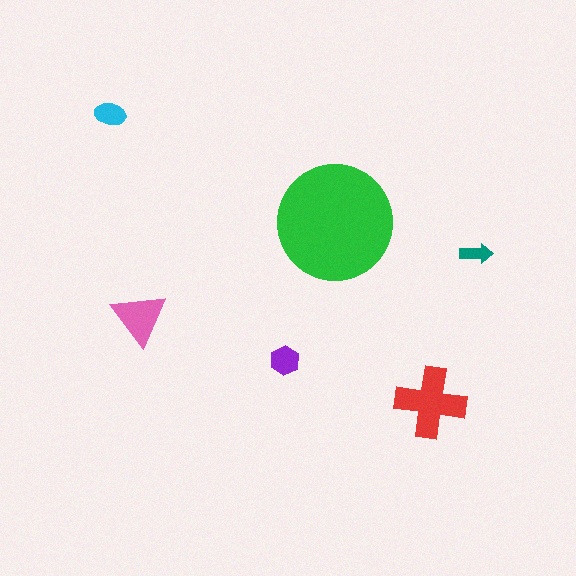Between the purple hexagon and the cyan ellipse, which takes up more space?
The purple hexagon.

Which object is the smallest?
The teal arrow.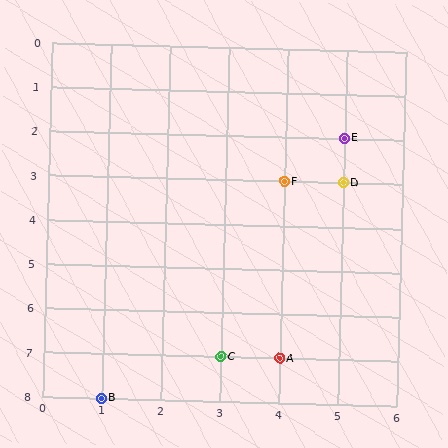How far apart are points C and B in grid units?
Points C and B are 2 columns and 1 row apart (about 2.2 grid units diagonally).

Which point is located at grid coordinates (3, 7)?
Point C is at (3, 7).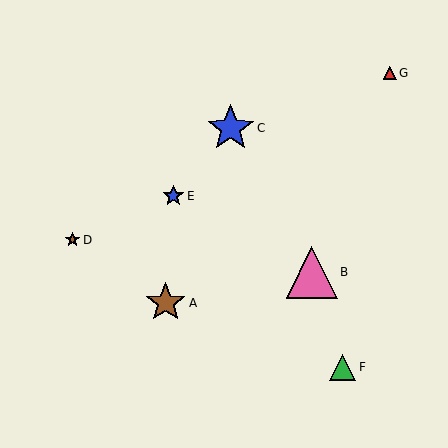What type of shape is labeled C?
Shape C is a blue star.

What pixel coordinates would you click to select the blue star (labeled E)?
Click at (173, 196) to select the blue star E.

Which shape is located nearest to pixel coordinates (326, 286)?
The pink triangle (labeled B) at (312, 272) is nearest to that location.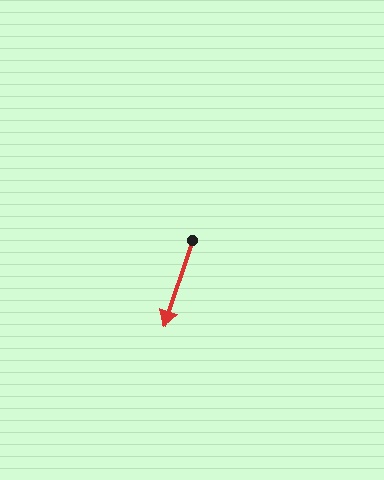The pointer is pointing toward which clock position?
Roughly 7 o'clock.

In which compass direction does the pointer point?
South.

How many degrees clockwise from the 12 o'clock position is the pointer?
Approximately 198 degrees.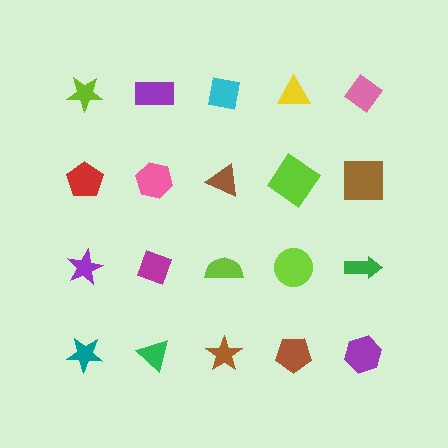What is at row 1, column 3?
A cyan square.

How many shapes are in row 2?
5 shapes.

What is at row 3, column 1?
A purple star.